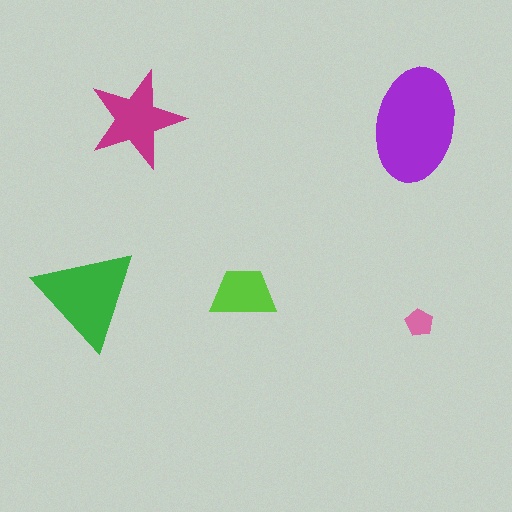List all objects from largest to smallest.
The purple ellipse, the green triangle, the magenta star, the lime trapezoid, the pink pentagon.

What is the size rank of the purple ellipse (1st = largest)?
1st.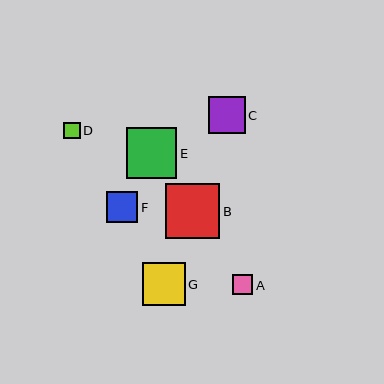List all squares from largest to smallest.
From largest to smallest: B, E, G, C, F, A, D.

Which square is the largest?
Square B is the largest with a size of approximately 55 pixels.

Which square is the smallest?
Square D is the smallest with a size of approximately 17 pixels.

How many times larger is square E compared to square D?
Square E is approximately 3.0 times the size of square D.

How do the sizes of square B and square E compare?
Square B and square E are approximately the same size.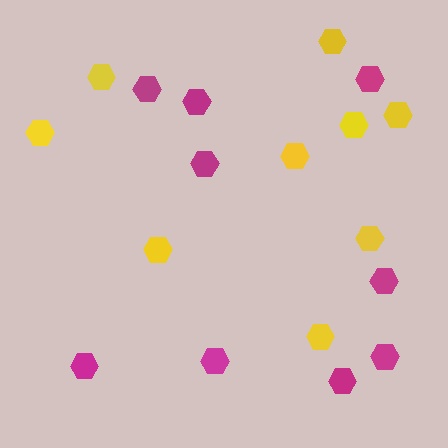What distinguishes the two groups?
There are 2 groups: one group of magenta hexagons (9) and one group of yellow hexagons (9).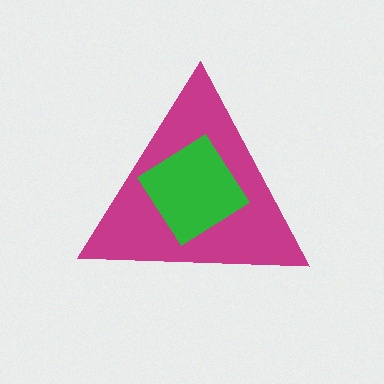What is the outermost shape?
The magenta triangle.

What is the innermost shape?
The green diamond.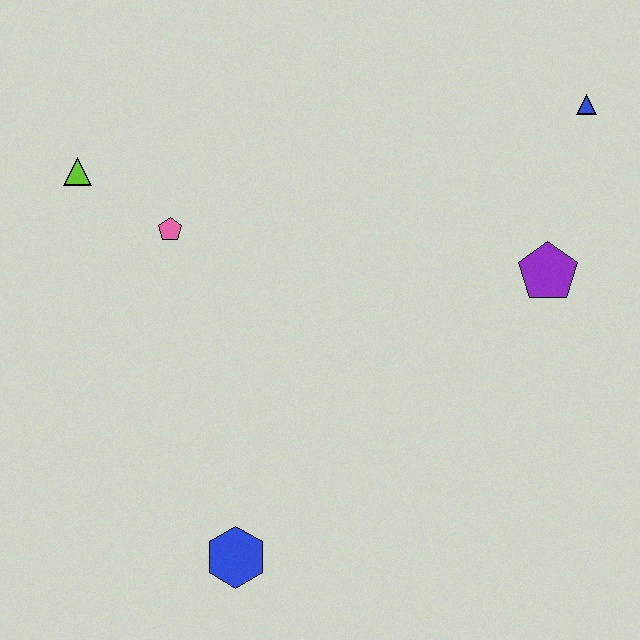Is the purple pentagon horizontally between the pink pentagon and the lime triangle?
No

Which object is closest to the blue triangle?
The purple pentagon is closest to the blue triangle.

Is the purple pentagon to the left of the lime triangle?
No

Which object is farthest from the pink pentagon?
The blue triangle is farthest from the pink pentagon.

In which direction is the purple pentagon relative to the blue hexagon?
The purple pentagon is to the right of the blue hexagon.